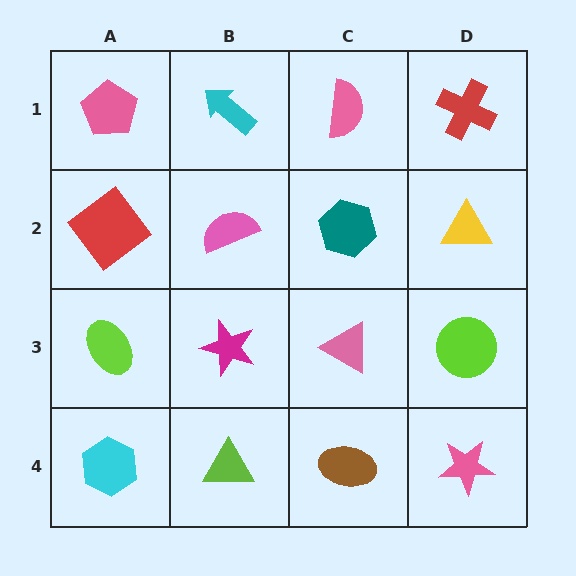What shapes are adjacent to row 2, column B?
A cyan arrow (row 1, column B), a magenta star (row 3, column B), a red diamond (row 2, column A), a teal hexagon (row 2, column C).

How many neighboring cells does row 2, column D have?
3.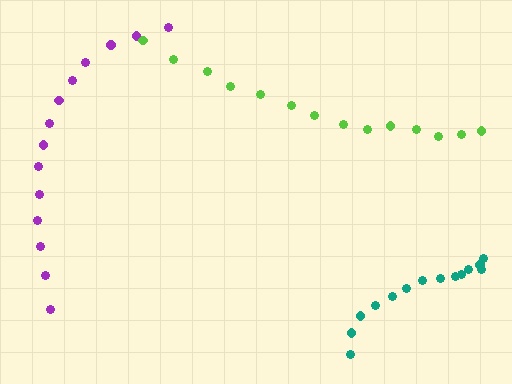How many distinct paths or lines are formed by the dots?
There are 3 distinct paths.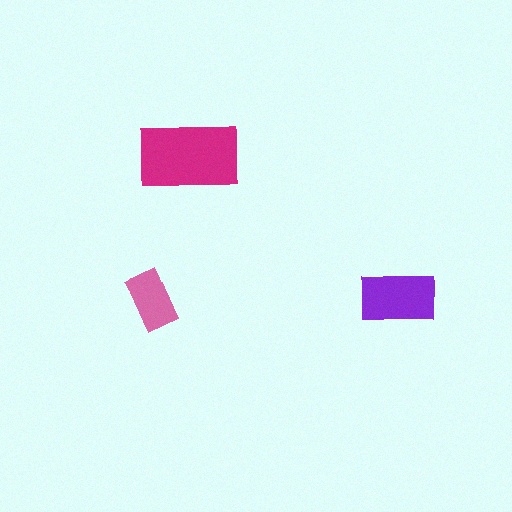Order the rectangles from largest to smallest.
the magenta one, the purple one, the pink one.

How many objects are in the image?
There are 3 objects in the image.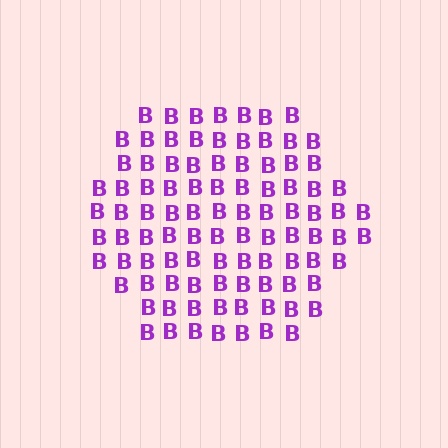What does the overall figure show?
The overall figure shows a hexagon.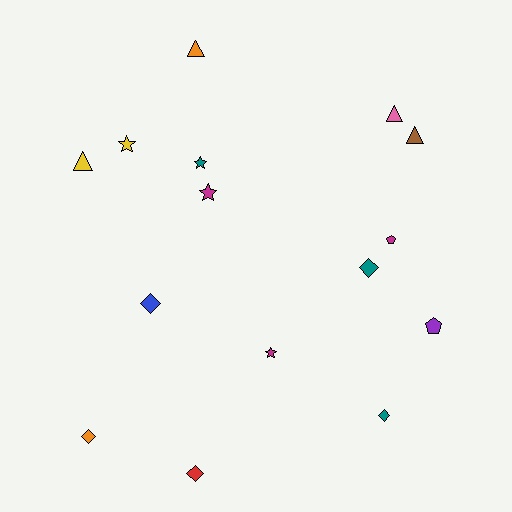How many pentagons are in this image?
There are 2 pentagons.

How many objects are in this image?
There are 15 objects.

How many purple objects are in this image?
There is 1 purple object.